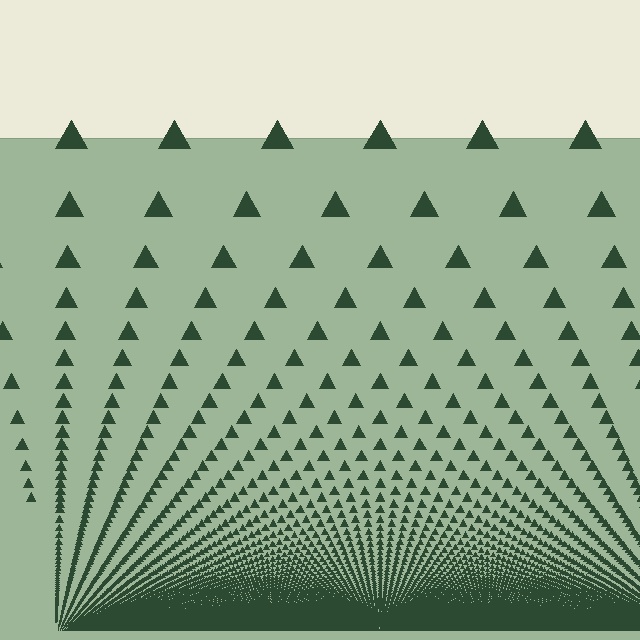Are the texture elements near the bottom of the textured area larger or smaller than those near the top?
Smaller. The gradient is inverted — elements near the bottom are smaller and denser.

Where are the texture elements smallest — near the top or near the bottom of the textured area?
Near the bottom.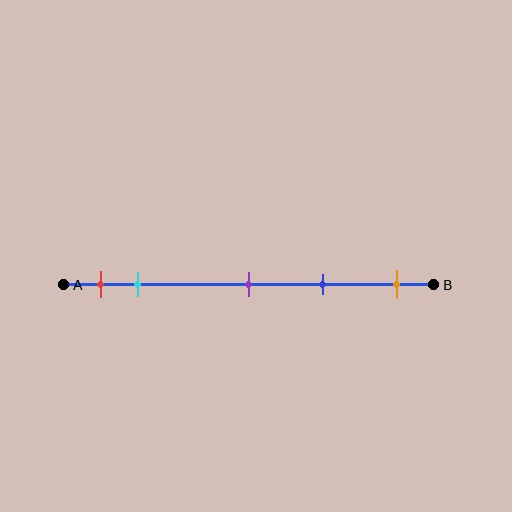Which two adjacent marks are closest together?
The red and cyan marks are the closest adjacent pair.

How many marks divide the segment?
There are 5 marks dividing the segment.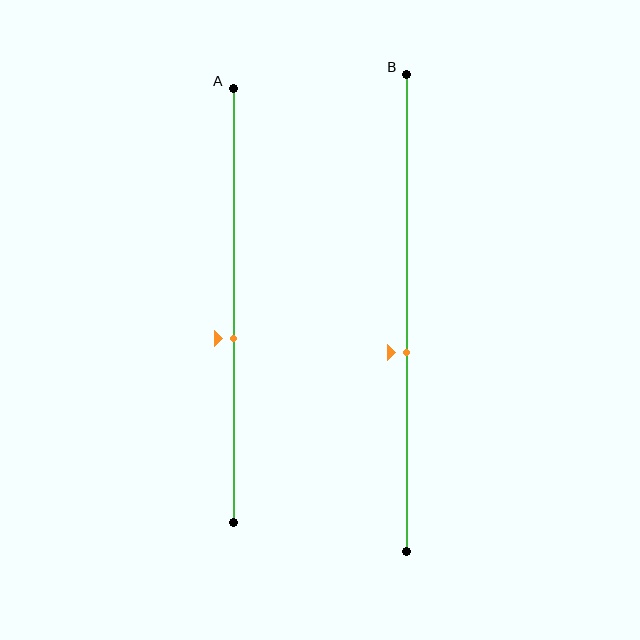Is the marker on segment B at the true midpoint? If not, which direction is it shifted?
No, the marker on segment B is shifted downward by about 8% of the segment length.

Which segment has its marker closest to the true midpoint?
Segment A has its marker closest to the true midpoint.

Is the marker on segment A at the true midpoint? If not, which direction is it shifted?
No, the marker on segment A is shifted downward by about 8% of the segment length.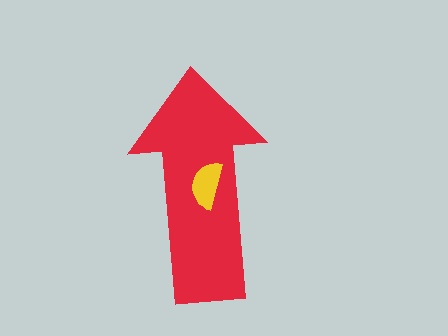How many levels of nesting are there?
2.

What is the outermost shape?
The red arrow.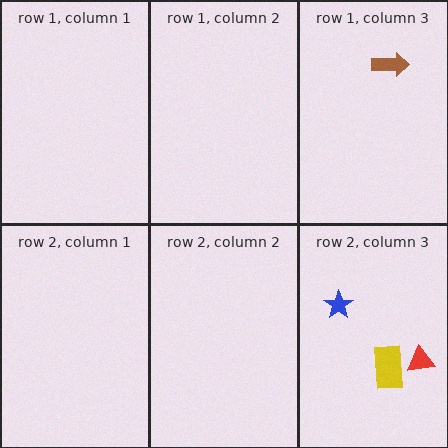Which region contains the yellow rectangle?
The row 2, column 3 region.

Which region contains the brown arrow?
The row 1, column 3 region.